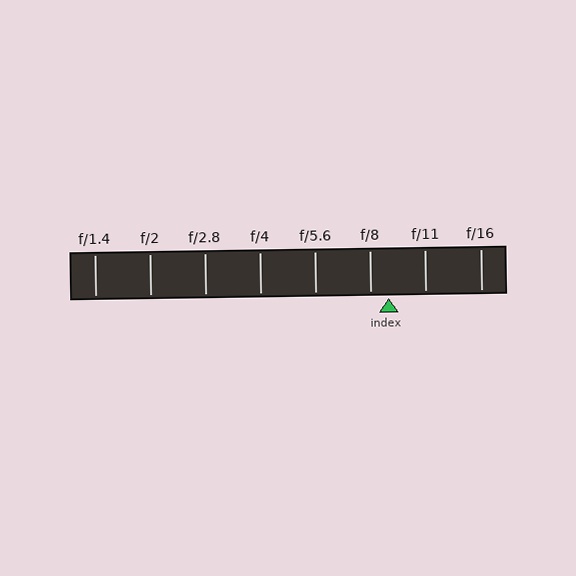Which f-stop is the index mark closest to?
The index mark is closest to f/8.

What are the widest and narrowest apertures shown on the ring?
The widest aperture shown is f/1.4 and the narrowest is f/16.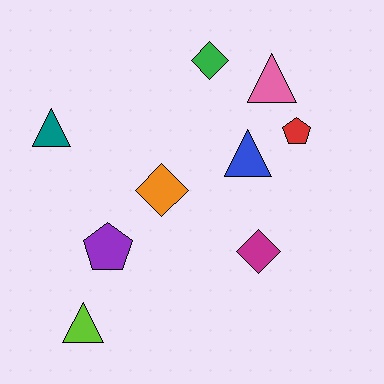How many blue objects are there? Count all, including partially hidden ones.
There is 1 blue object.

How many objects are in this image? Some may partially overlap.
There are 9 objects.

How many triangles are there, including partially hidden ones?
There are 4 triangles.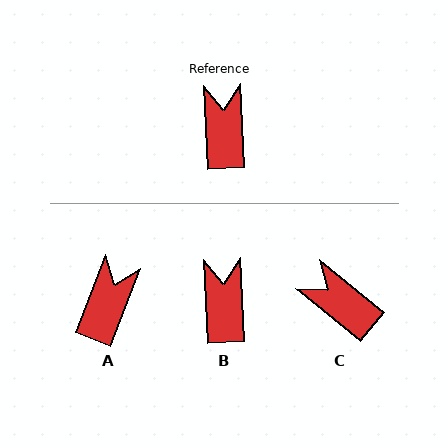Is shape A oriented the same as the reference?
No, it is off by about 24 degrees.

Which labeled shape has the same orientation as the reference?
B.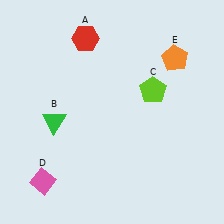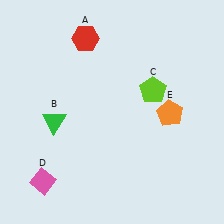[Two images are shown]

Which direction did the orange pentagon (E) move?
The orange pentagon (E) moved down.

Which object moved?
The orange pentagon (E) moved down.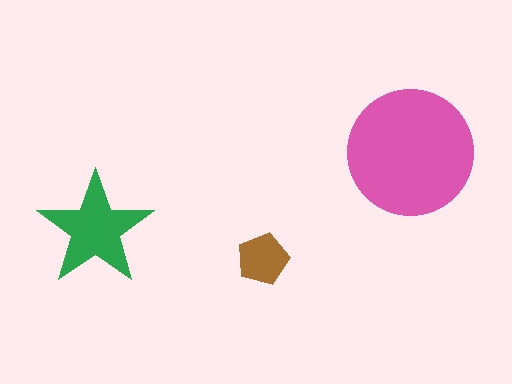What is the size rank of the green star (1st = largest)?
2nd.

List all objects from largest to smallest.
The pink circle, the green star, the brown pentagon.